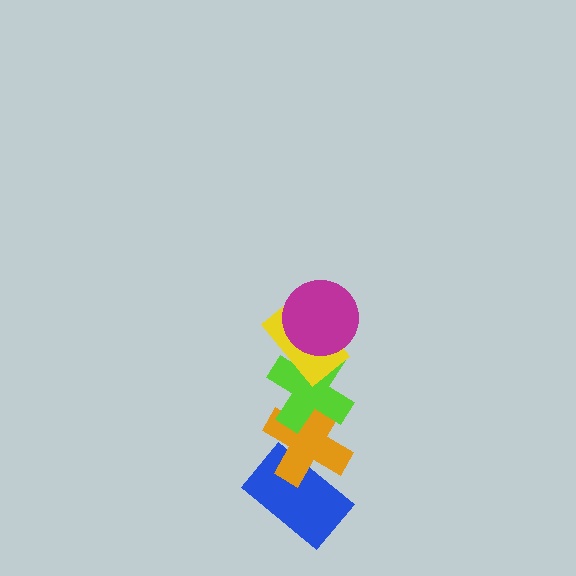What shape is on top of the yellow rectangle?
The magenta circle is on top of the yellow rectangle.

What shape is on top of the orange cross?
The lime cross is on top of the orange cross.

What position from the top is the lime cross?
The lime cross is 3rd from the top.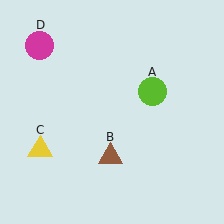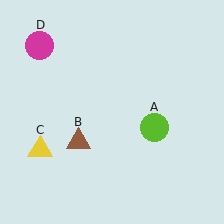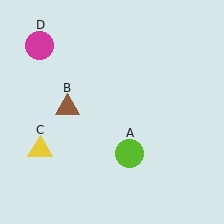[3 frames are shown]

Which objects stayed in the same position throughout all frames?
Yellow triangle (object C) and magenta circle (object D) remained stationary.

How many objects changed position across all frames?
2 objects changed position: lime circle (object A), brown triangle (object B).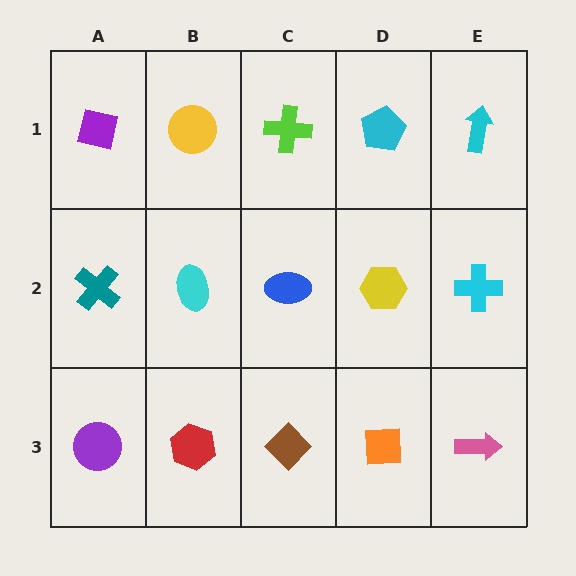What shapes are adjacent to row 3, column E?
A cyan cross (row 2, column E), an orange square (row 3, column D).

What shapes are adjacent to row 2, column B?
A yellow circle (row 1, column B), a red hexagon (row 3, column B), a teal cross (row 2, column A), a blue ellipse (row 2, column C).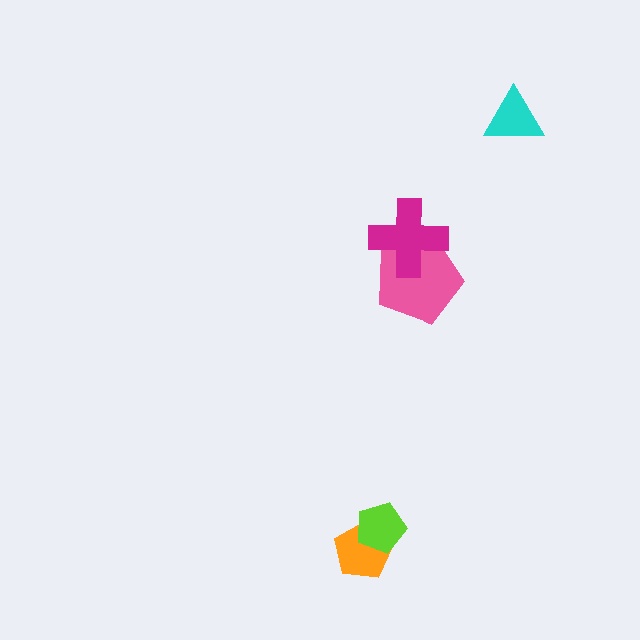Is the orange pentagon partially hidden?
Yes, it is partially covered by another shape.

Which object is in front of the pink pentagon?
The magenta cross is in front of the pink pentagon.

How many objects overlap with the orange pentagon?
1 object overlaps with the orange pentagon.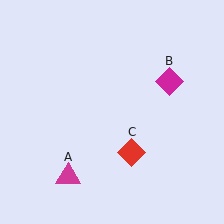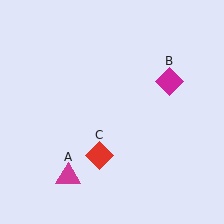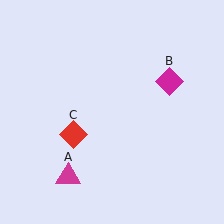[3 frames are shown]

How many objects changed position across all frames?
1 object changed position: red diamond (object C).